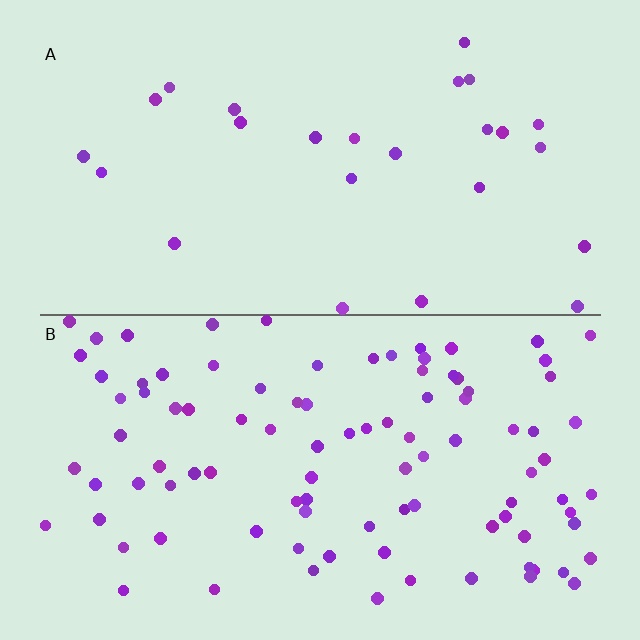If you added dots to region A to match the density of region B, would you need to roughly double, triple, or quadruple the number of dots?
Approximately quadruple.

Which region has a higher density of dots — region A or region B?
B (the bottom).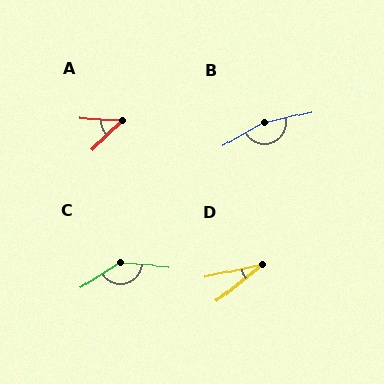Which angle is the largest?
B, at approximately 164 degrees.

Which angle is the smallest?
D, at approximately 26 degrees.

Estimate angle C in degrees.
Approximately 143 degrees.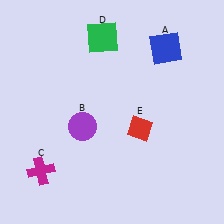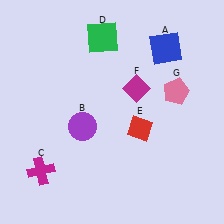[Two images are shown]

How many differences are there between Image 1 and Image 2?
There are 2 differences between the two images.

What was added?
A magenta diamond (F), a pink pentagon (G) were added in Image 2.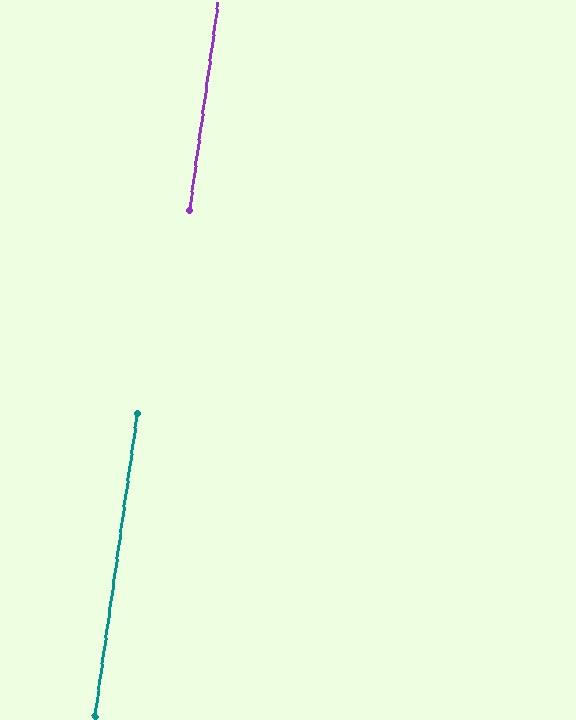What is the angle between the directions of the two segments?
Approximately 0 degrees.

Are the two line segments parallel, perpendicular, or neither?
Parallel — their directions differ by only 0.3°.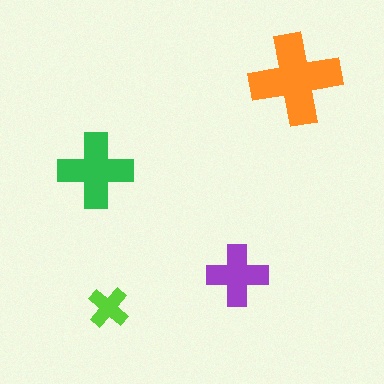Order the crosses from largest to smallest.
the orange one, the green one, the purple one, the lime one.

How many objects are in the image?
There are 4 objects in the image.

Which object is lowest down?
The lime cross is bottommost.